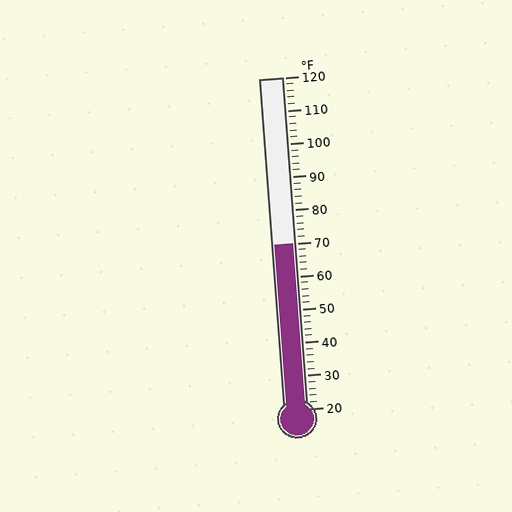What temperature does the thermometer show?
The thermometer shows approximately 70°F.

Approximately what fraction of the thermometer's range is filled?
The thermometer is filled to approximately 50% of its range.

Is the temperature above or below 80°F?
The temperature is below 80°F.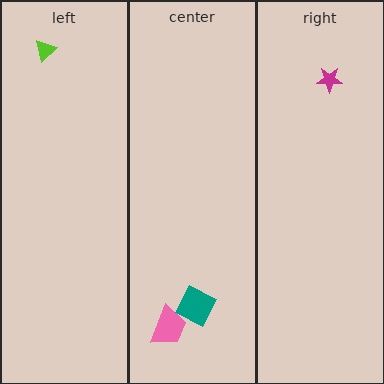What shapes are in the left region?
The lime triangle.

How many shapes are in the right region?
1.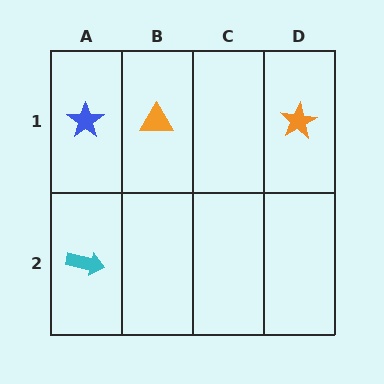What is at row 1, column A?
A blue star.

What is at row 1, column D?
An orange star.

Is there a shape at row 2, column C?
No, that cell is empty.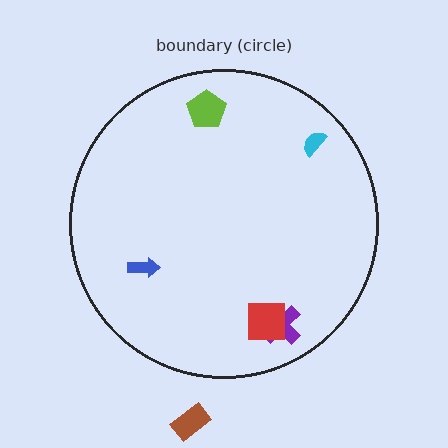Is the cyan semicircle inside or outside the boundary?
Inside.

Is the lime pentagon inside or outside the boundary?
Inside.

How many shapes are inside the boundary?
5 inside, 1 outside.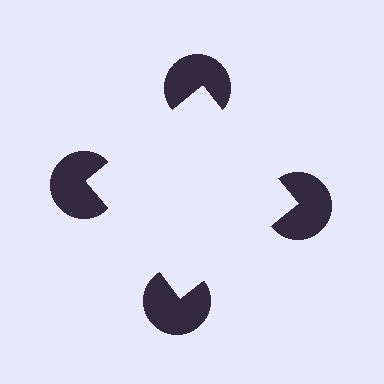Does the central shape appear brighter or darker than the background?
It typically appears slightly brighter than the background, even though no actual brightness change is drawn.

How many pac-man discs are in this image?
There are 4 — one at each vertex of the illusory square.